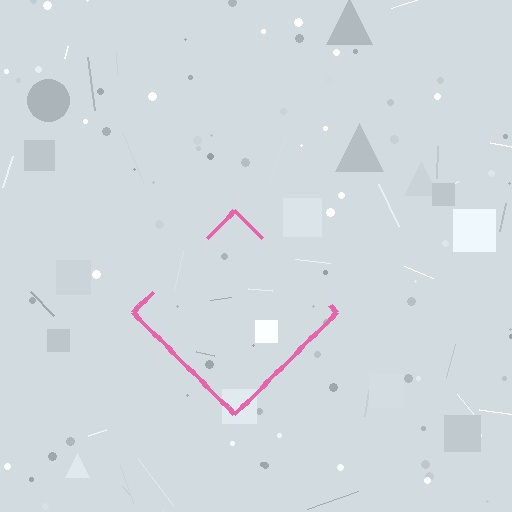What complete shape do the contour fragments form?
The contour fragments form a diamond.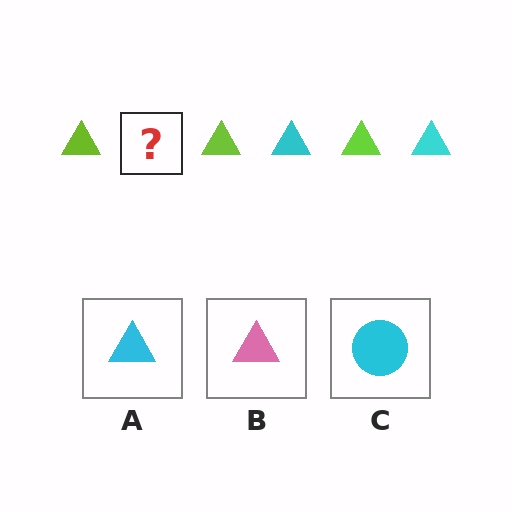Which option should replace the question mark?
Option A.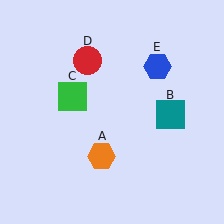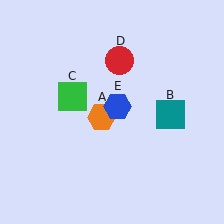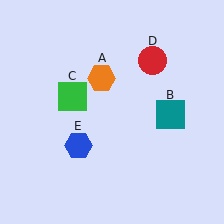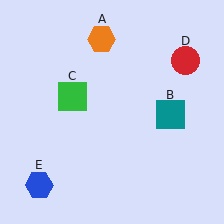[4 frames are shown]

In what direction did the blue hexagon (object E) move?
The blue hexagon (object E) moved down and to the left.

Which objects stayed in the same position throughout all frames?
Teal square (object B) and green square (object C) remained stationary.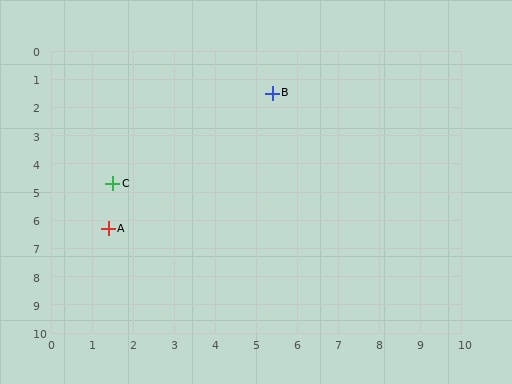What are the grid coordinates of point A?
Point A is at approximately (1.4, 6.3).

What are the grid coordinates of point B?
Point B is at approximately (5.4, 1.5).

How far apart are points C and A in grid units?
Points C and A are about 1.6 grid units apart.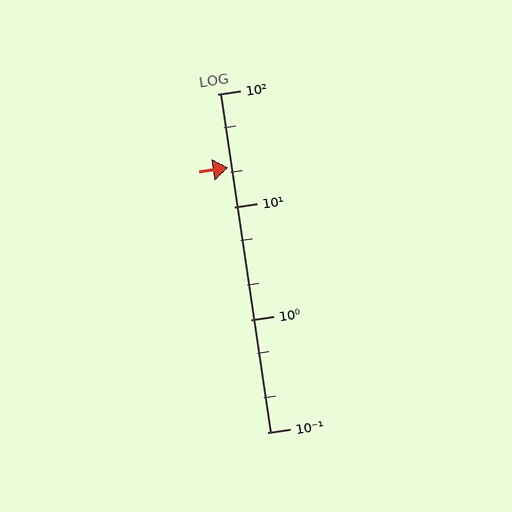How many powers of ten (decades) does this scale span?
The scale spans 3 decades, from 0.1 to 100.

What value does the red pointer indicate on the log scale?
The pointer indicates approximately 22.